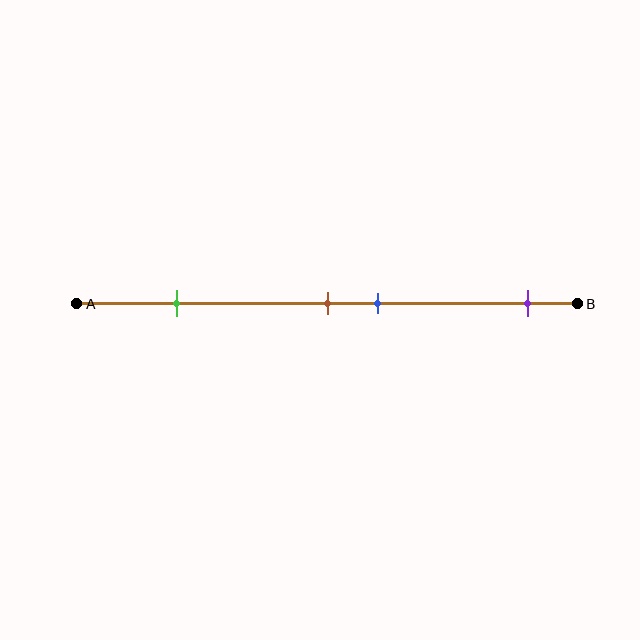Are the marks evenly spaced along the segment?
No, the marks are not evenly spaced.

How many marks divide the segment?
There are 4 marks dividing the segment.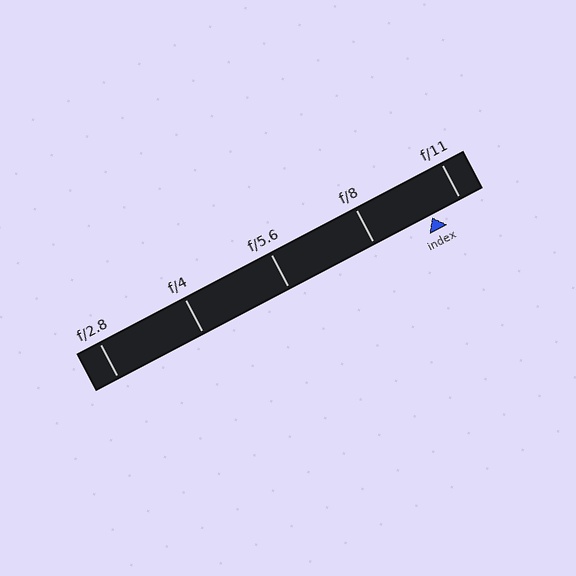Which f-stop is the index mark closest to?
The index mark is closest to f/11.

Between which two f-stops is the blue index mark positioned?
The index mark is between f/8 and f/11.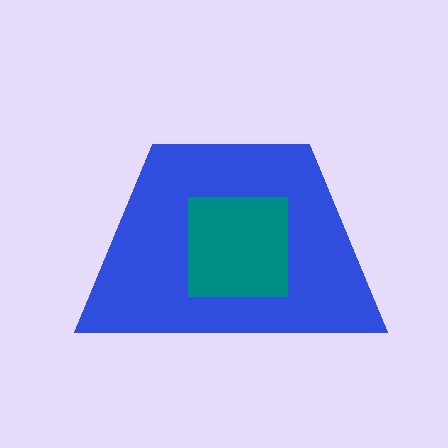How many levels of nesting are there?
2.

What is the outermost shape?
The blue trapezoid.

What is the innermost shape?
The teal square.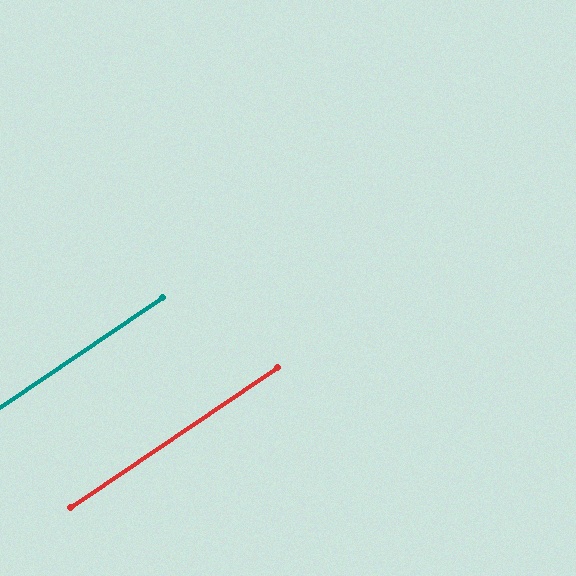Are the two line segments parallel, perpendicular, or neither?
Parallel — their directions differ by only 0.3°.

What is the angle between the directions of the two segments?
Approximately 0 degrees.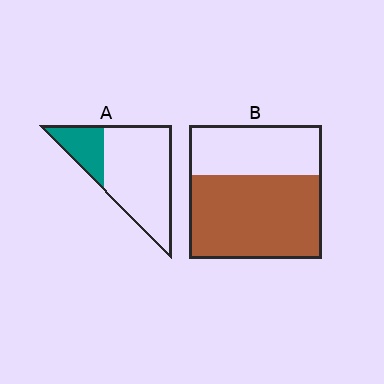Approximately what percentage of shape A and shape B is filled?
A is approximately 25% and B is approximately 65%.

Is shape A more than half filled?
No.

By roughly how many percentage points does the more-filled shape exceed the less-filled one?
By roughly 40 percentage points (B over A).